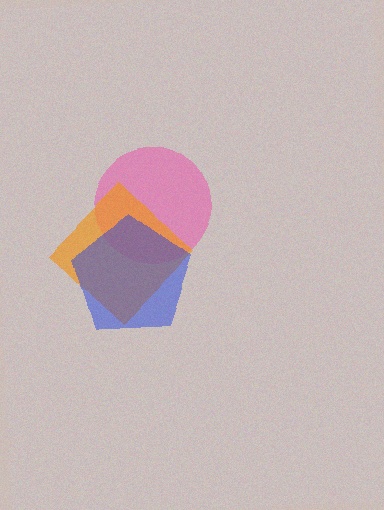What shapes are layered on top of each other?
The layered shapes are: a pink circle, an orange diamond, a blue pentagon.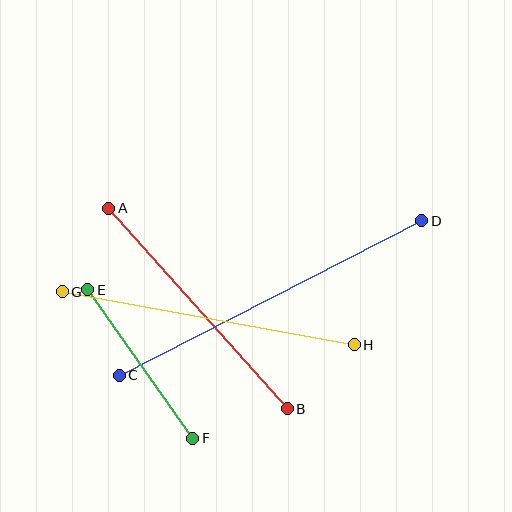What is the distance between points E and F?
The distance is approximately 182 pixels.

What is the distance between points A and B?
The distance is approximately 269 pixels.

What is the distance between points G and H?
The distance is approximately 297 pixels.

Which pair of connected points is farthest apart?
Points C and D are farthest apart.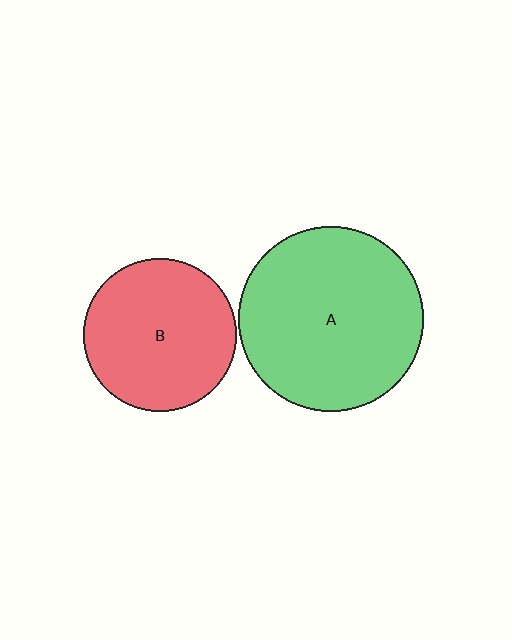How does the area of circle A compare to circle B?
Approximately 1.5 times.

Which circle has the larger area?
Circle A (green).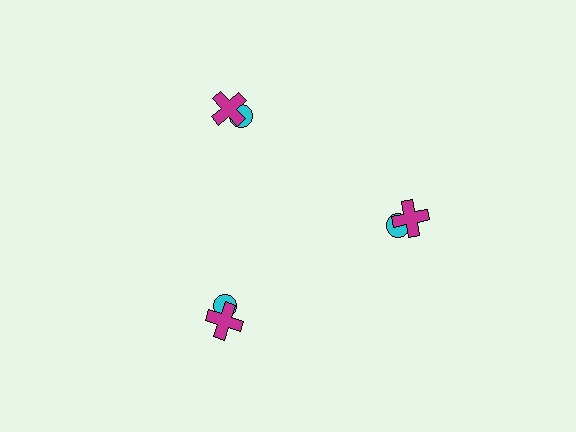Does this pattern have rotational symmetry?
Yes, this pattern has 3-fold rotational symmetry. It looks the same after rotating 120 degrees around the center.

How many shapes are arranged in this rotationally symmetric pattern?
There are 6 shapes, arranged in 3 groups of 2.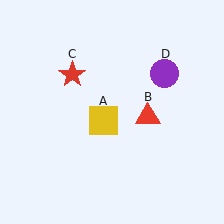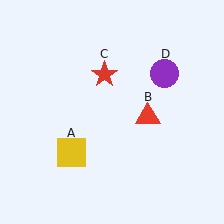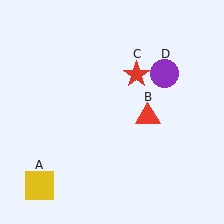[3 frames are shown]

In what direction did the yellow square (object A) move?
The yellow square (object A) moved down and to the left.